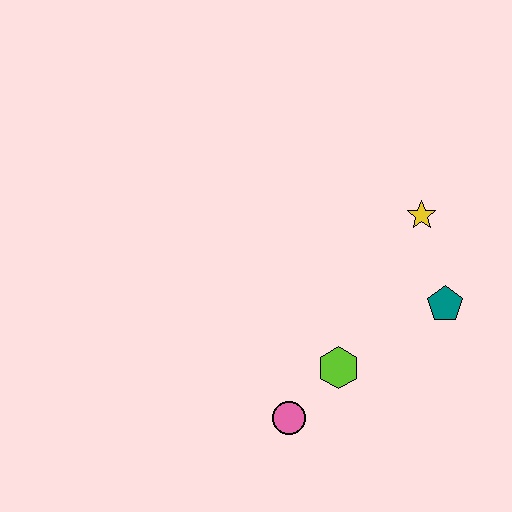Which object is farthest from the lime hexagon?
The yellow star is farthest from the lime hexagon.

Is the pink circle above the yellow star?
No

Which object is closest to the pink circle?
The lime hexagon is closest to the pink circle.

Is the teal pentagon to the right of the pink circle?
Yes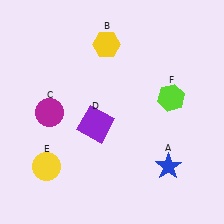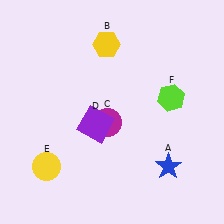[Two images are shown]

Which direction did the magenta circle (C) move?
The magenta circle (C) moved right.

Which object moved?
The magenta circle (C) moved right.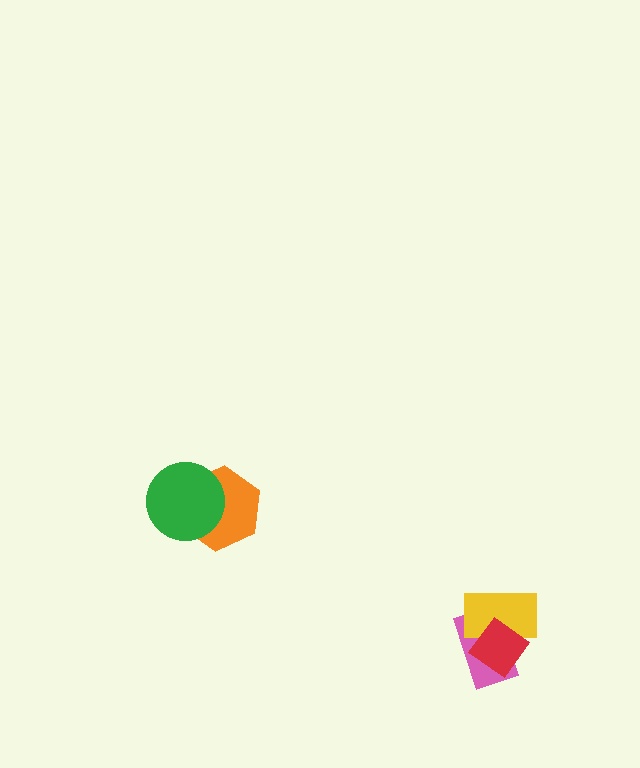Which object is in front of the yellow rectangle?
The red diamond is in front of the yellow rectangle.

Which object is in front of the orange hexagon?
The green circle is in front of the orange hexagon.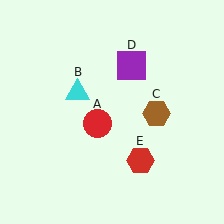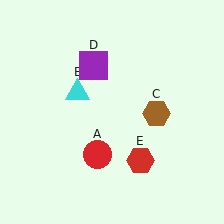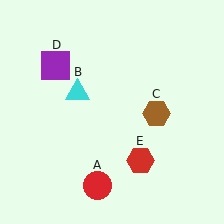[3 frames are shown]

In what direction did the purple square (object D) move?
The purple square (object D) moved left.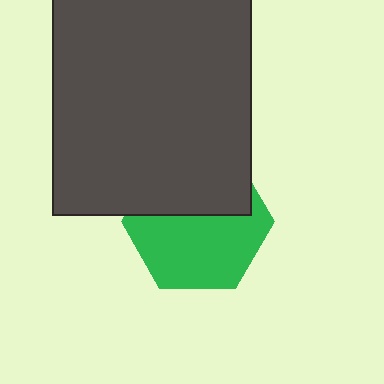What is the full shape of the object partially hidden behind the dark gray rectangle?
The partially hidden object is a green hexagon.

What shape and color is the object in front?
The object in front is a dark gray rectangle.